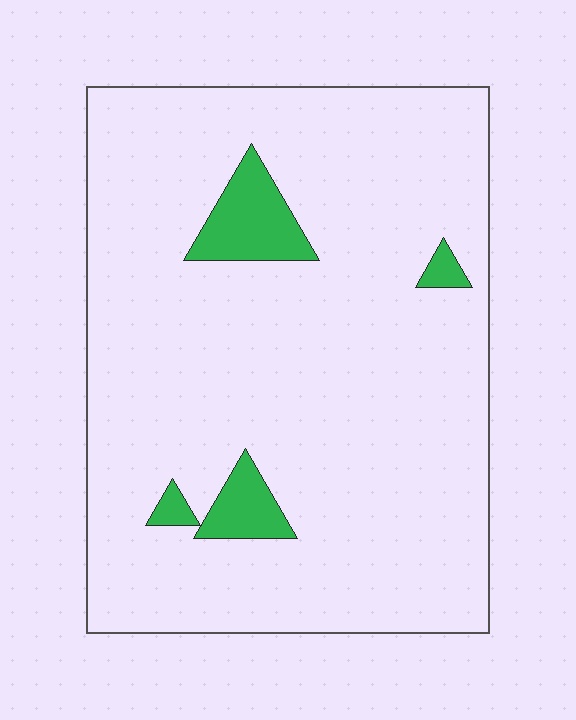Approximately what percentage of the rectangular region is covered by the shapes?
Approximately 5%.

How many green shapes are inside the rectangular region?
4.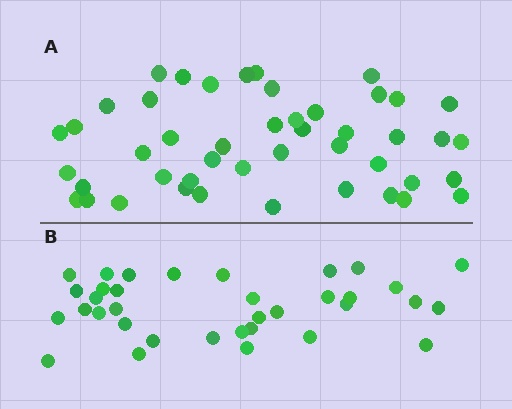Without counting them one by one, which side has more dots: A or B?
Region A (the top region) has more dots.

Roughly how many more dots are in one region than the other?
Region A has roughly 12 or so more dots than region B.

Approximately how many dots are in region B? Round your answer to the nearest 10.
About 40 dots. (The exact count is 35, which rounds to 40.)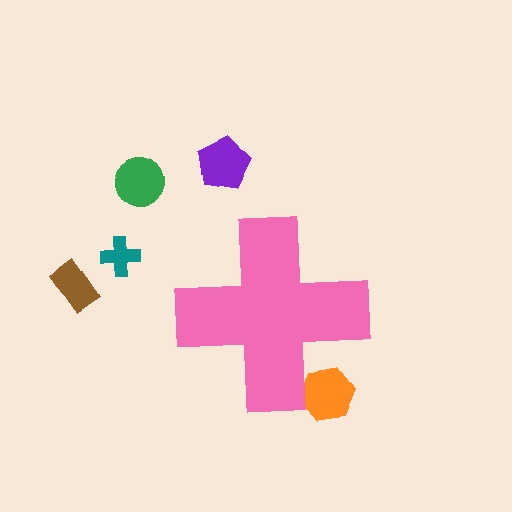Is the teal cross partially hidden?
No, the teal cross is fully visible.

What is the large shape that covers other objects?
A pink cross.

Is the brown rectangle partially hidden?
No, the brown rectangle is fully visible.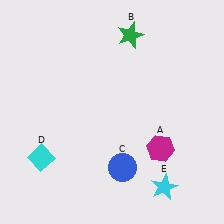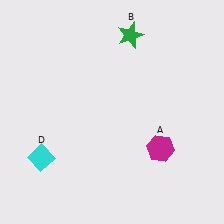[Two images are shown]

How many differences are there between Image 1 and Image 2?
There are 2 differences between the two images.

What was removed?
The blue circle (C), the cyan star (E) were removed in Image 2.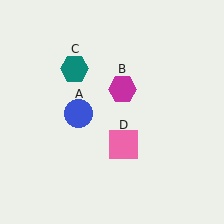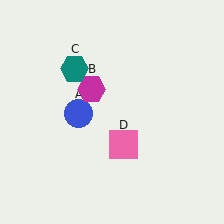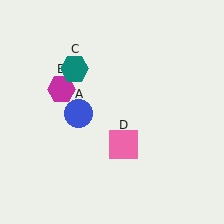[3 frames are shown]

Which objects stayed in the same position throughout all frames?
Blue circle (object A) and teal hexagon (object C) and pink square (object D) remained stationary.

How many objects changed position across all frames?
1 object changed position: magenta hexagon (object B).